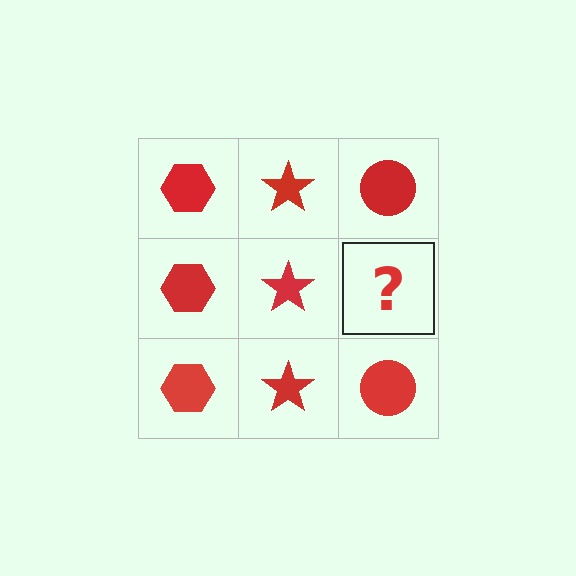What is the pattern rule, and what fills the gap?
The rule is that each column has a consistent shape. The gap should be filled with a red circle.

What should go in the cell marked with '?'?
The missing cell should contain a red circle.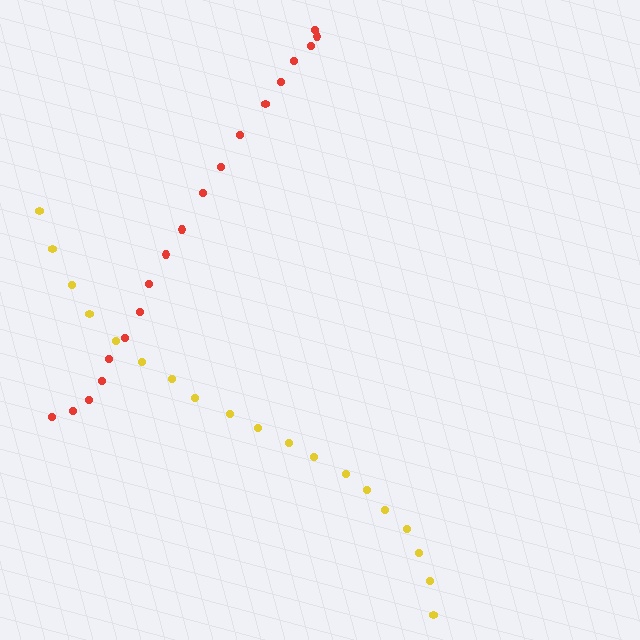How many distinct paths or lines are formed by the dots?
There are 2 distinct paths.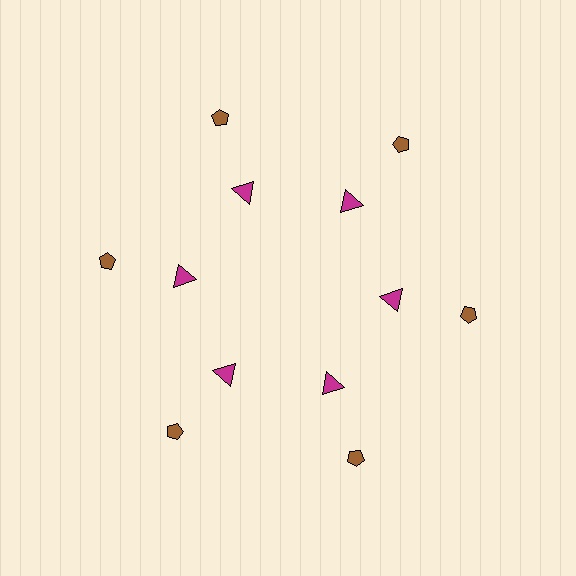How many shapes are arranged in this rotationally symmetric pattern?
There are 12 shapes, arranged in 6 groups of 2.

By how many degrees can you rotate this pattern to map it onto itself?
The pattern maps onto itself every 60 degrees of rotation.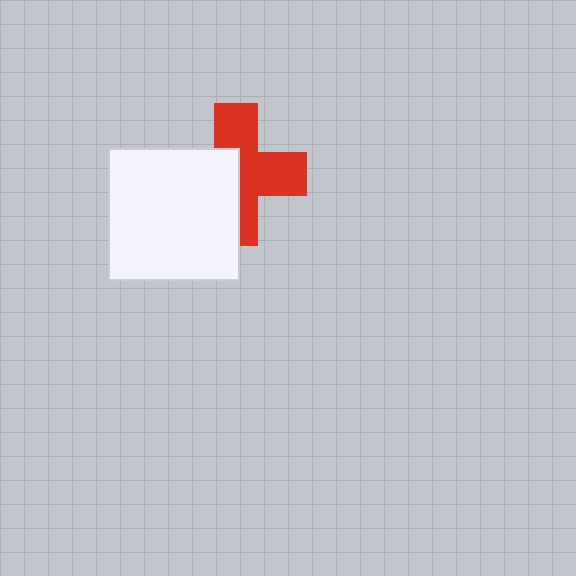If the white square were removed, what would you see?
You would see the complete red cross.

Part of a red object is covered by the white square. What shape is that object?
It is a cross.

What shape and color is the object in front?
The object in front is a white square.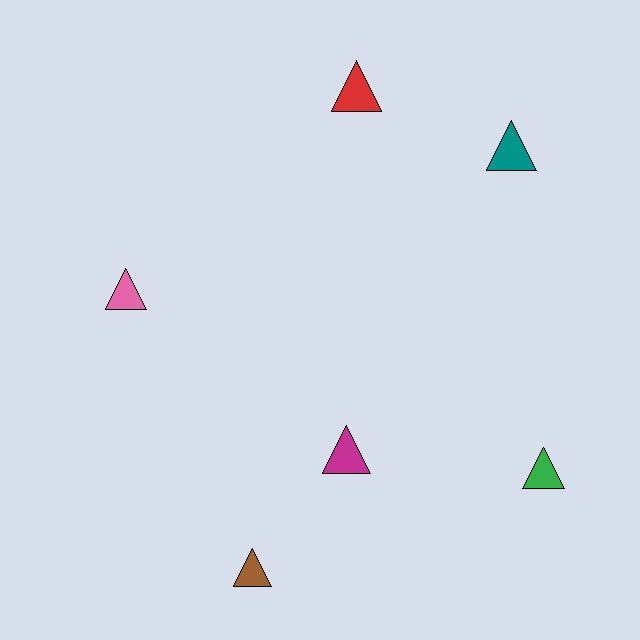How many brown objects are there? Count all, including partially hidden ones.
There is 1 brown object.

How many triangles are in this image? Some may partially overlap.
There are 6 triangles.